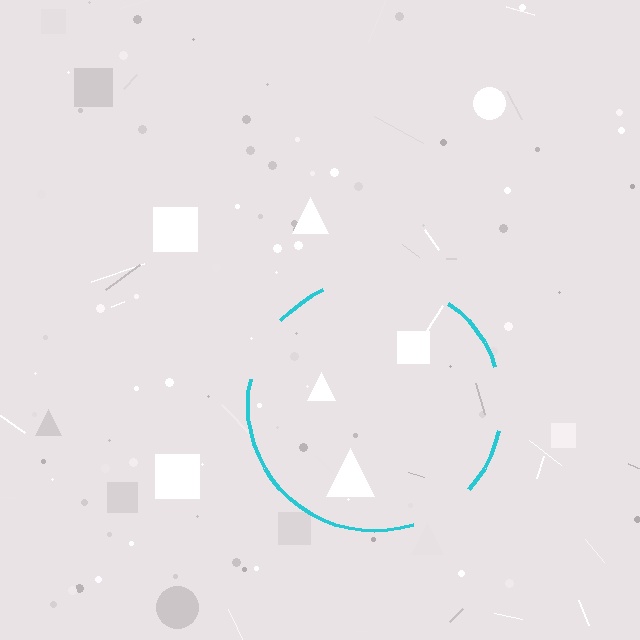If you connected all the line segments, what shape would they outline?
They would outline a circle.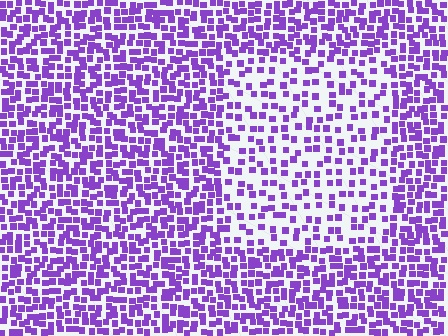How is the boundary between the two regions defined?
The boundary is defined by a change in element density (approximately 2.0x ratio). All elements are the same color, size, and shape.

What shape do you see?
I see a rectangle.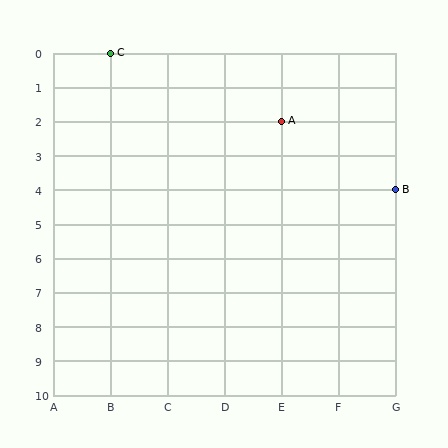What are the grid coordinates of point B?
Point B is at grid coordinates (G, 4).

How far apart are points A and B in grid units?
Points A and B are 2 columns and 2 rows apart (about 2.8 grid units diagonally).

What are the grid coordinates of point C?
Point C is at grid coordinates (B, 0).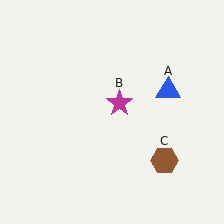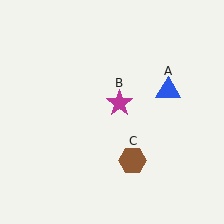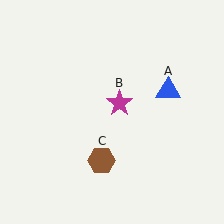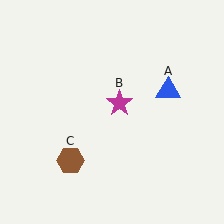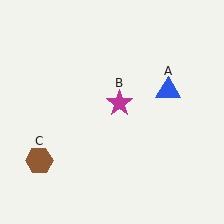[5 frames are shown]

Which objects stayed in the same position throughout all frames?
Blue triangle (object A) and magenta star (object B) remained stationary.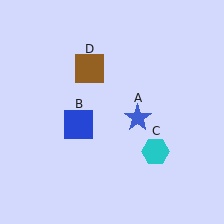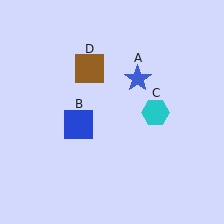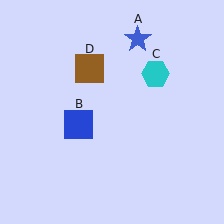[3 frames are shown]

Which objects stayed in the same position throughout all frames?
Blue square (object B) and brown square (object D) remained stationary.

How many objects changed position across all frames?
2 objects changed position: blue star (object A), cyan hexagon (object C).